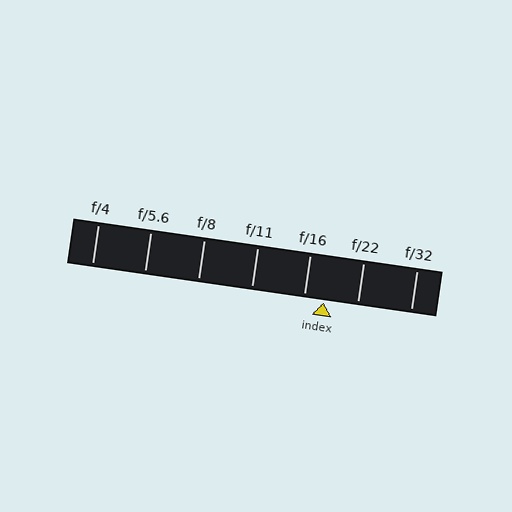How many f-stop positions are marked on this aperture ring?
There are 7 f-stop positions marked.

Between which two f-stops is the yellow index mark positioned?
The index mark is between f/16 and f/22.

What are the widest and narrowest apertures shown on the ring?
The widest aperture shown is f/4 and the narrowest is f/32.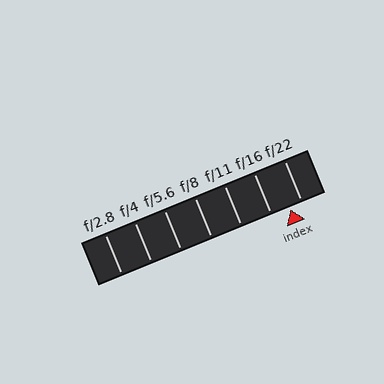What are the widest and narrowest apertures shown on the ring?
The widest aperture shown is f/2.8 and the narrowest is f/22.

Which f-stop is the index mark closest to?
The index mark is closest to f/22.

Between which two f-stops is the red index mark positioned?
The index mark is between f/16 and f/22.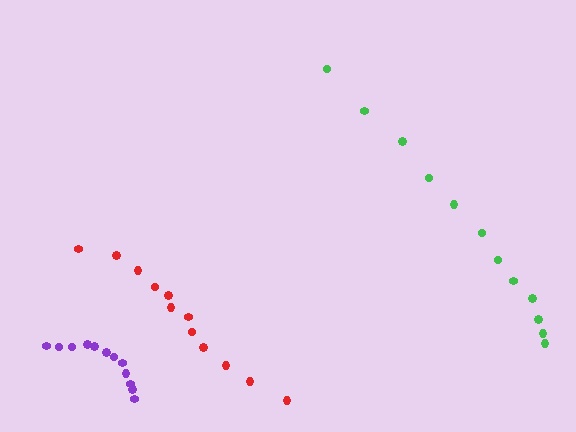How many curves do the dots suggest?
There are 3 distinct paths.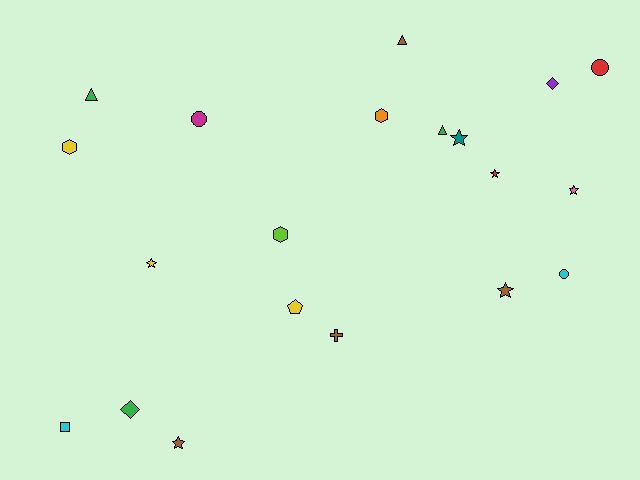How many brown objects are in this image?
There are 4 brown objects.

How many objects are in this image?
There are 20 objects.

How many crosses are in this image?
There is 1 cross.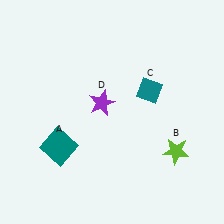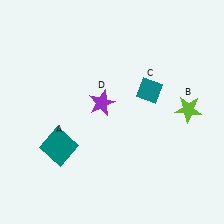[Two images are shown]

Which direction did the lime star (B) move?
The lime star (B) moved up.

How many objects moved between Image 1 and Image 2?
1 object moved between the two images.